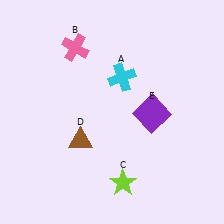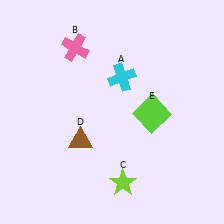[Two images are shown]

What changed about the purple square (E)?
In Image 1, E is purple. In Image 2, it changed to lime.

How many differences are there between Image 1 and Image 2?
There is 1 difference between the two images.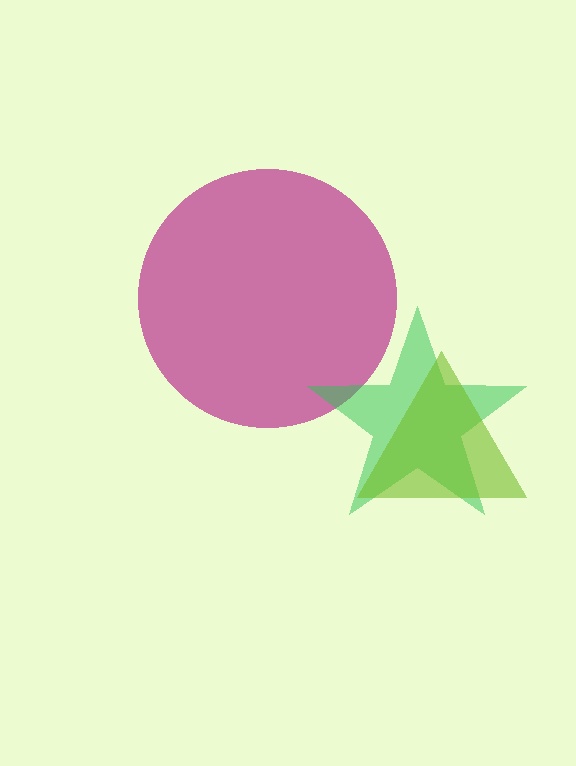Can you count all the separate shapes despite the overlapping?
Yes, there are 3 separate shapes.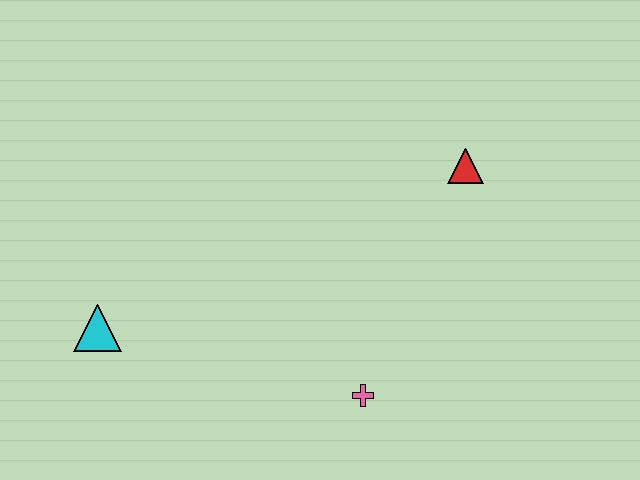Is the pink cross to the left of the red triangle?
Yes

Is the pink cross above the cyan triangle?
No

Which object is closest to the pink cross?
The red triangle is closest to the pink cross.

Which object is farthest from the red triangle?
The cyan triangle is farthest from the red triangle.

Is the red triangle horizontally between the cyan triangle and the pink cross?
No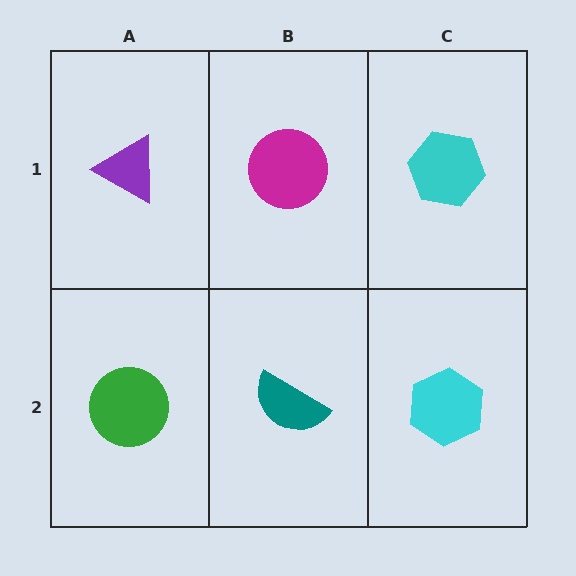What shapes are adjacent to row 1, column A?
A green circle (row 2, column A), a magenta circle (row 1, column B).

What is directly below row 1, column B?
A teal semicircle.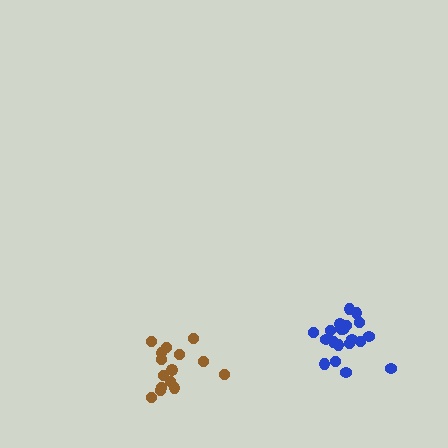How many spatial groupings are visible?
There are 2 spatial groupings.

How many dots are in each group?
Group 1: 15 dots, Group 2: 20 dots (35 total).